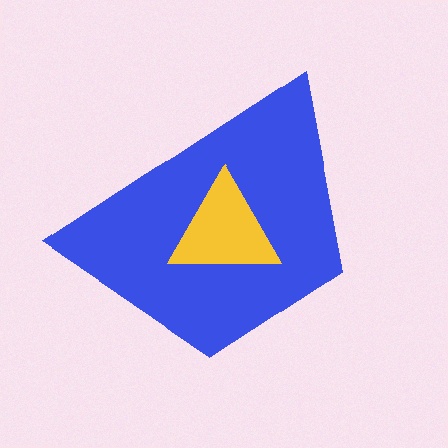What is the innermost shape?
The yellow triangle.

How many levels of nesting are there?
2.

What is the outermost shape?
The blue trapezoid.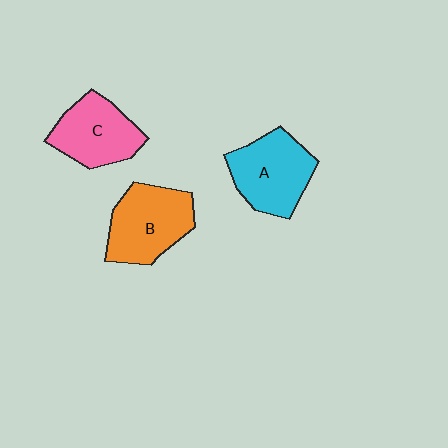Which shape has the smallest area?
Shape C (pink).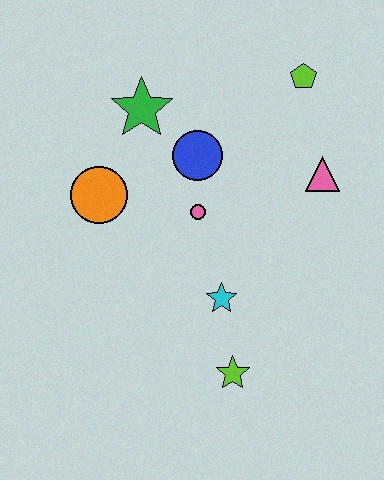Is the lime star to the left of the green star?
No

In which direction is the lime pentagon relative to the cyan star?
The lime pentagon is above the cyan star.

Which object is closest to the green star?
The blue circle is closest to the green star.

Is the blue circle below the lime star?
No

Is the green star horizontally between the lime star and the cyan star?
No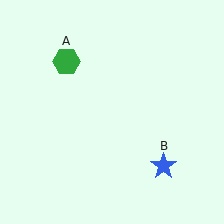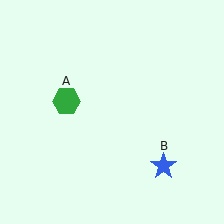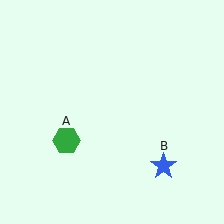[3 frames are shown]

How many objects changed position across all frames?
1 object changed position: green hexagon (object A).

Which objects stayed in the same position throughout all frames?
Blue star (object B) remained stationary.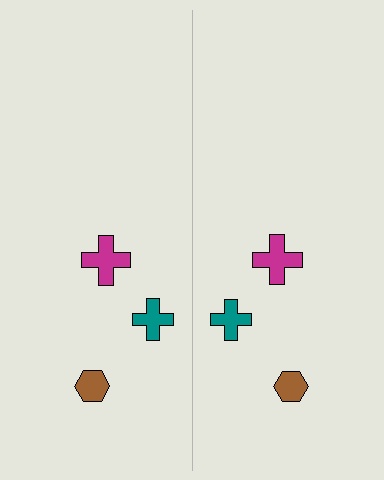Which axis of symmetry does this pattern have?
The pattern has a vertical axis of symmetry running through the center of the image.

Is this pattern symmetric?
Yes, this pattern has bilateral (reflection) symmetry.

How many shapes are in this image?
There are 6 shapes in this image.